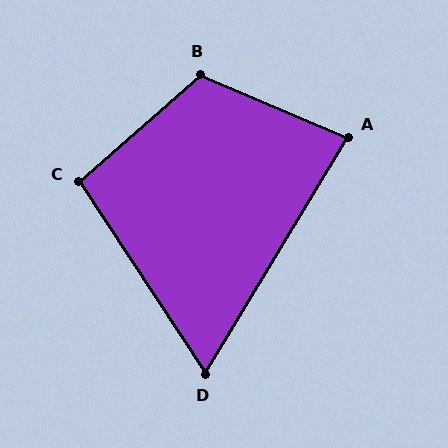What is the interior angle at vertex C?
Approximately 98 degrees (obtuse).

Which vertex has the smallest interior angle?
D, at approximately 64 degrees.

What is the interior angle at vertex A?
Approximately 82 degrees (acute).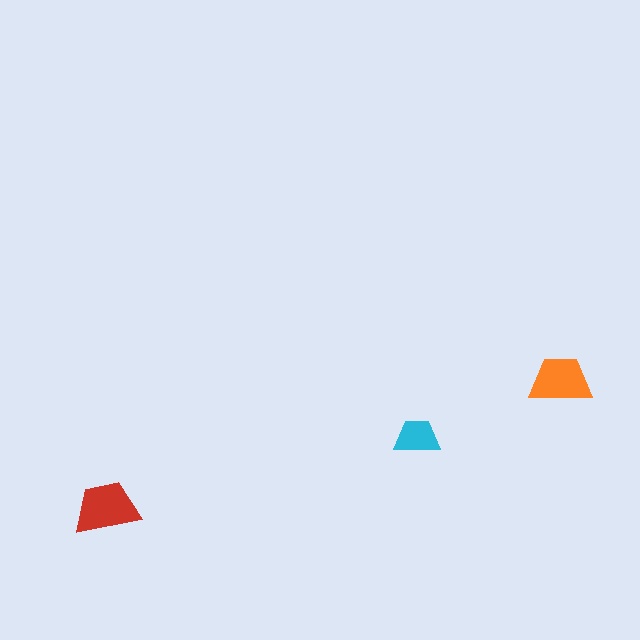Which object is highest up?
The orange trapezoid is topmost.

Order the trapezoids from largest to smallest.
the red one, the orange one, the cyan one.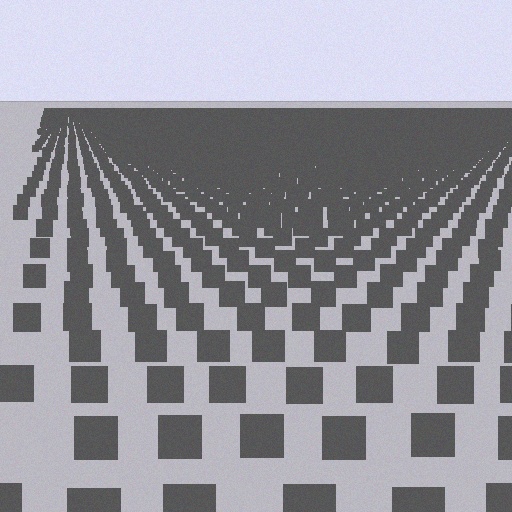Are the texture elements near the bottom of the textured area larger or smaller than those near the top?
Larger. Near the bottom, elements are closer to the viewer and appear at a bigger on-screen size.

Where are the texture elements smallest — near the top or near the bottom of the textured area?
Near the top.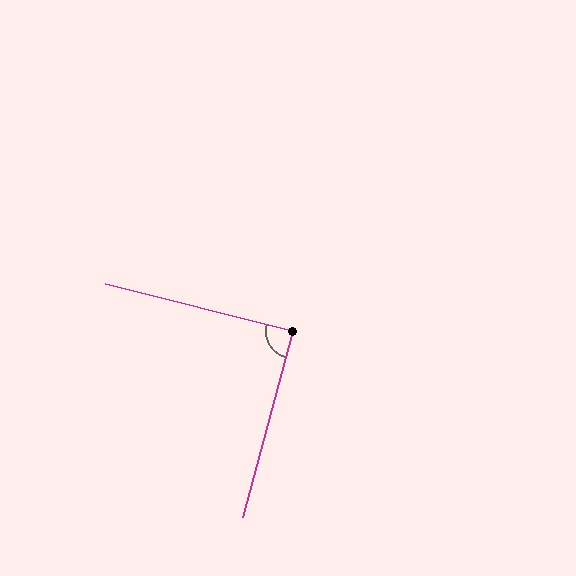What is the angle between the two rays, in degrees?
Approximately 89 degrees.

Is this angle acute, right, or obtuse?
It is approximately a right angle.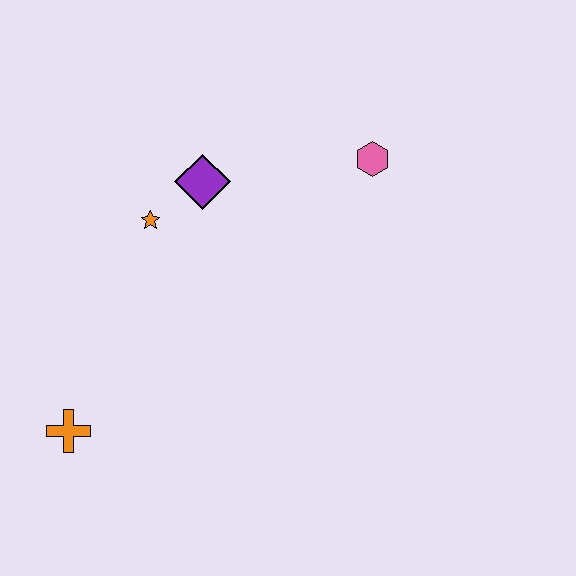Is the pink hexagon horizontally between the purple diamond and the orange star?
No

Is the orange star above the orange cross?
Yes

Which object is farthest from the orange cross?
The pink hexagon is farthest from the orange cross.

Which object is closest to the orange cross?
The orange star is closest to the orange cross.